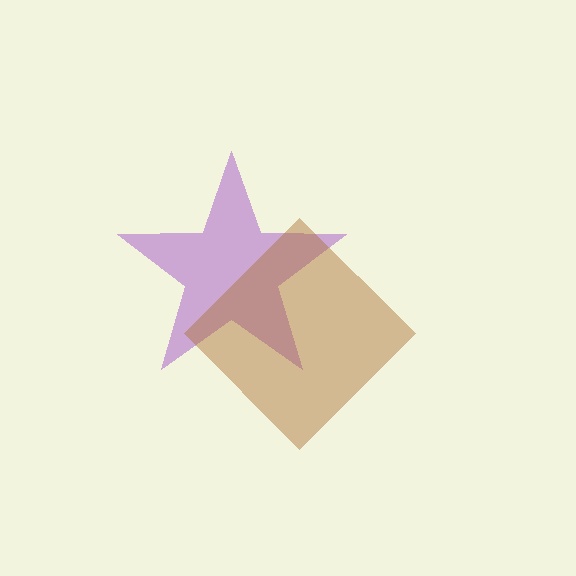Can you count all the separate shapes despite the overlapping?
Yes, there are 2 separate shapes.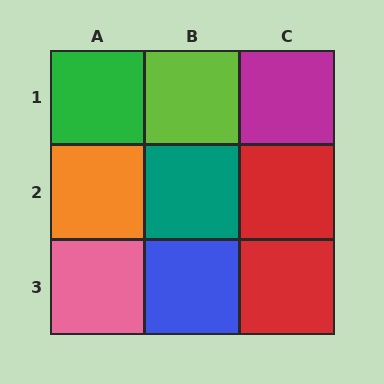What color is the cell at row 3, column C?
Red.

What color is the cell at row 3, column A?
Pink.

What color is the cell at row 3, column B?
Blue.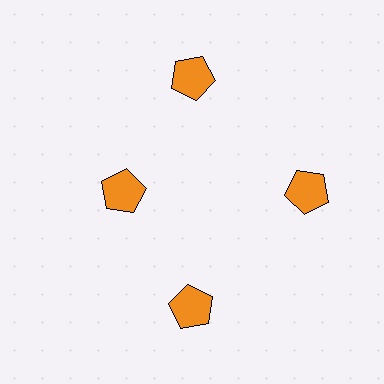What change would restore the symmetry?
The symmetry would be restored by moving it outward, back onto the ring so that all 4 pentagons sit at equal angles and equal distance from the center.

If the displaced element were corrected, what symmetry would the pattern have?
It would have 4-fold rotational symmetry — the pattern would map onto itself every 90 degrees.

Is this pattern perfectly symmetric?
No. The 4 orange pentagons are arranged in a ring, but one element near the 9 o'clock position is pulled inward toward the center, breaking the 4-fold rotational symmetry.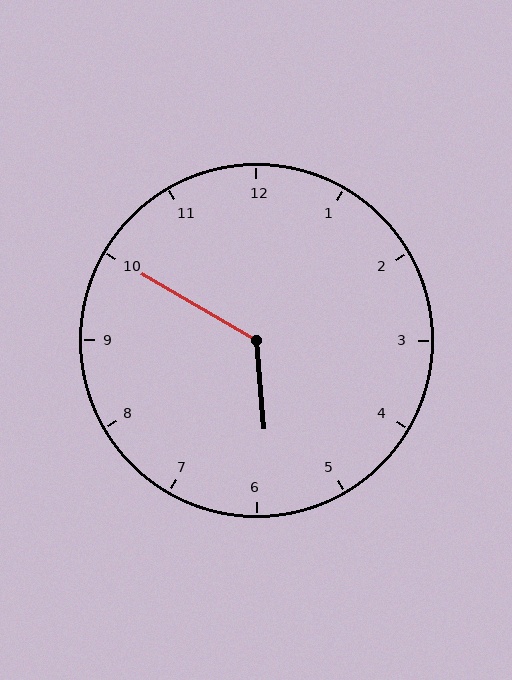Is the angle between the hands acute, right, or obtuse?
It is obtuse.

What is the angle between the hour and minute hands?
Approximately 125 degrees.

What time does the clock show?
5:50.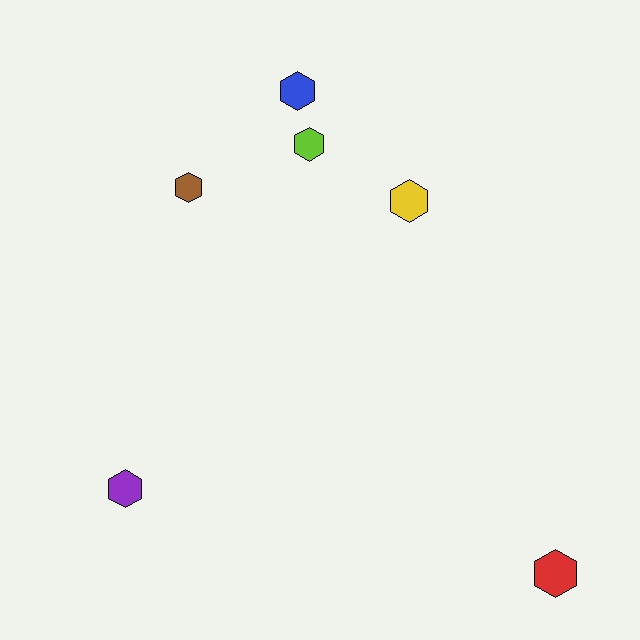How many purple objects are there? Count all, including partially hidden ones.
There is 1 purple object.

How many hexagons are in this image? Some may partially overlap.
There are 6 hexagons.